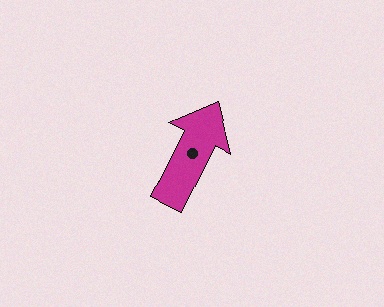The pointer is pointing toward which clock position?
Roughly 1 o'clock.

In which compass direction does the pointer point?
Northeast.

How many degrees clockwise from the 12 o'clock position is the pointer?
Approximately 26 degrees.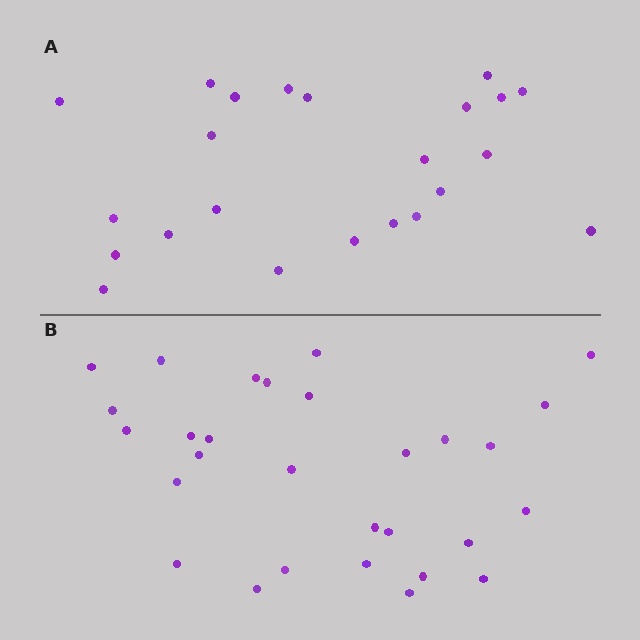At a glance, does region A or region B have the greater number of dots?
Region B (the bottom region) has more dots.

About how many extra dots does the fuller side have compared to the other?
Region B has about 6 more dots than region A.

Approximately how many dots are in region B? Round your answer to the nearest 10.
About 30 dots. (The exact count is 29, which rounds to 30.)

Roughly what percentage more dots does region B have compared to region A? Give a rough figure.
About 25% more.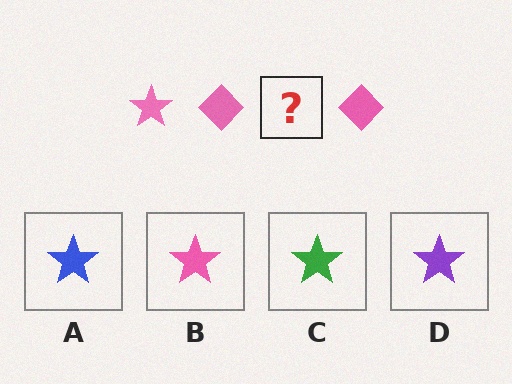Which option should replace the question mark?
Option B.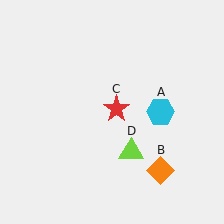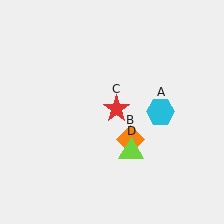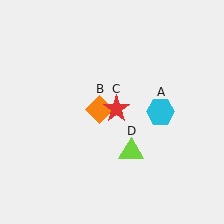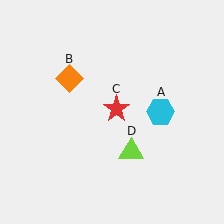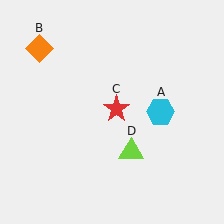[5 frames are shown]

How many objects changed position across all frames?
1 object changed position: orange diamond (object B).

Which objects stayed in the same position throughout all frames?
Cyan hexagon (object A) and red star (object C) and lime triangle (object D) remained stationary.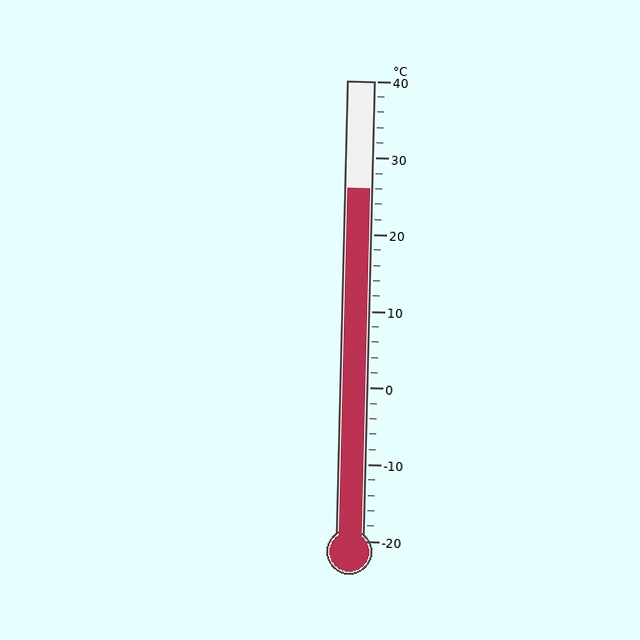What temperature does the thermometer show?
The thermometer shows approximately 26°C.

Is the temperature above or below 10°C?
The temperature is above 10°C.